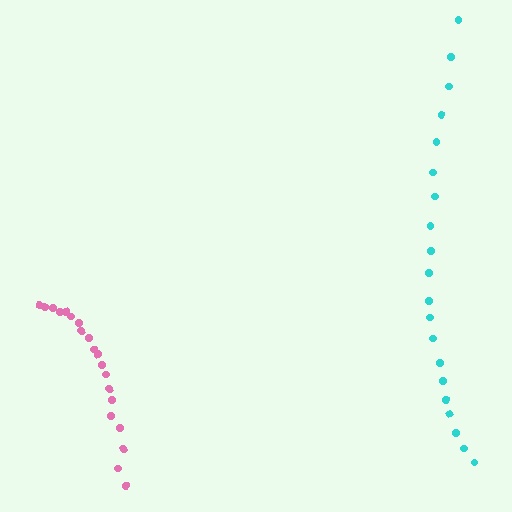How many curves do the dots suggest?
There are 2 distinct paths.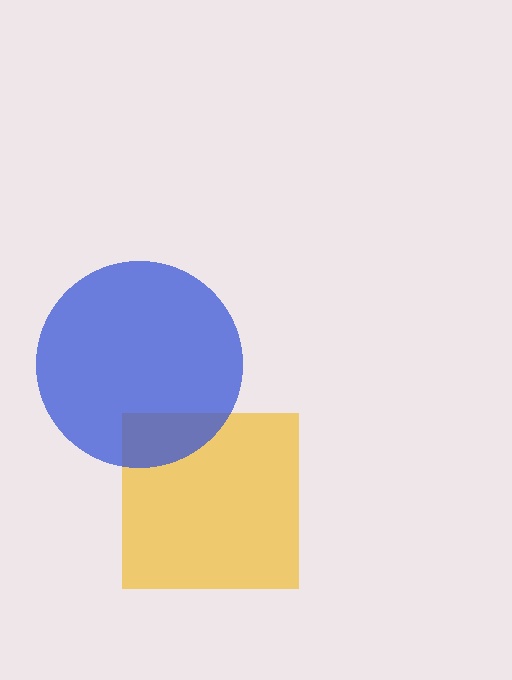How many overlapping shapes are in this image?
There are 2 overlapping shapes in the image.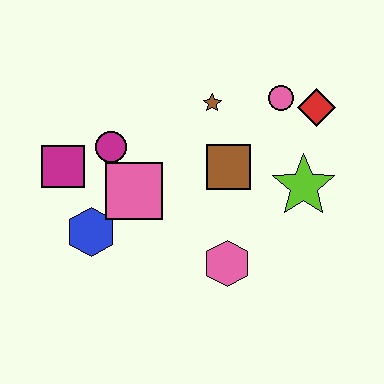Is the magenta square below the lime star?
No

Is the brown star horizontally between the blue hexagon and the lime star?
Yes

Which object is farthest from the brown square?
The magenta square is farthest from the brown square.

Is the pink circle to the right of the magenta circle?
Yes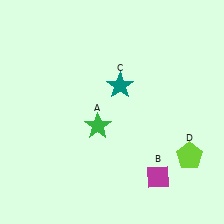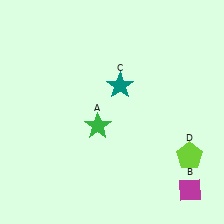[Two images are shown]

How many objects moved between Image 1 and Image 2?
1 object moved between the two images.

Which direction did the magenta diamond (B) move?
The magenta diamond (B) moved right.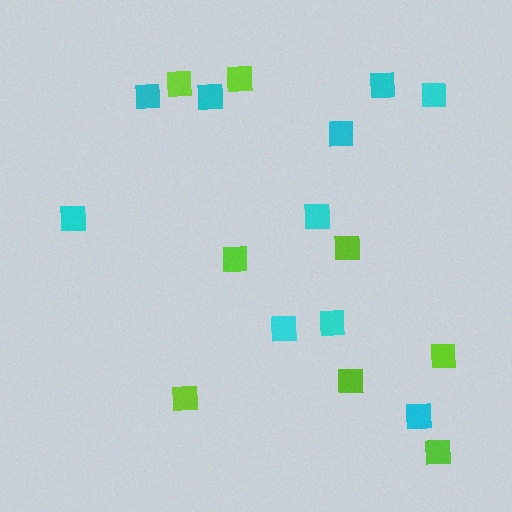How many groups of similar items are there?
There are 2 groups: one group of lime squares (8) and one group of cyan squares (10).